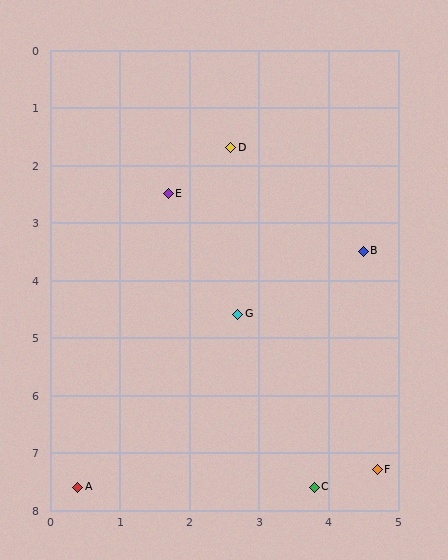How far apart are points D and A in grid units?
Points D and A are about 6.3 grid units apart.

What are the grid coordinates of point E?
Point E is at approximately (1.7, 2.5).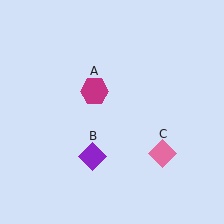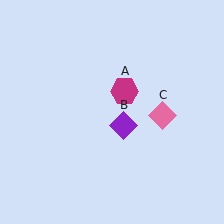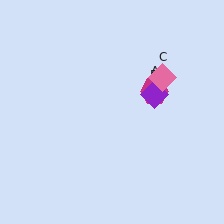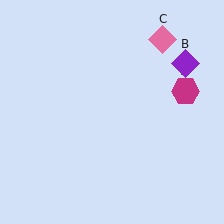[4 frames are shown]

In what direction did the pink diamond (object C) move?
The pink diamond (object C) moved up.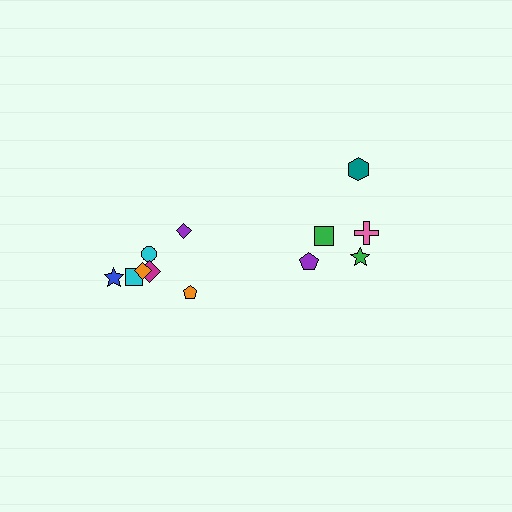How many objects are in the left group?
There are 7 objects.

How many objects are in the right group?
There are 5 objects.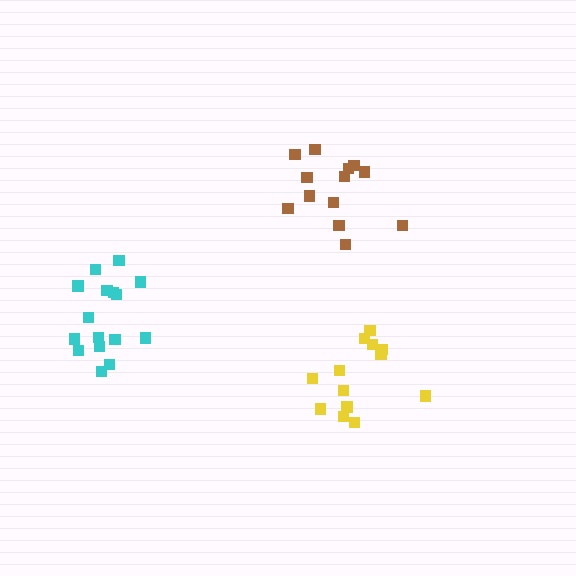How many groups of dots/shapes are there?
There are 3 groups.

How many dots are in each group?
Group 1: 13 dots, Group 2: 16 dots, Group 3: 13 dots (42 total).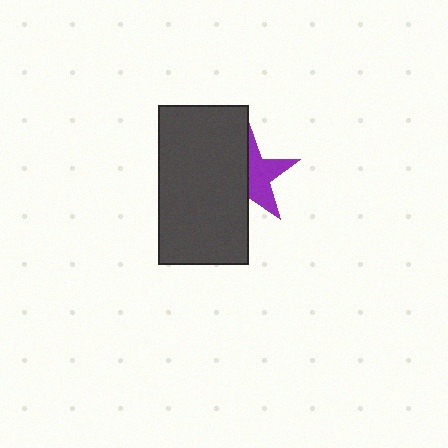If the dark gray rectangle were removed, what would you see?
You would see the complete purple star.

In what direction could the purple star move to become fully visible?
The purple star could move right. That would shift it out from behind the dark gray rectangle entirely.